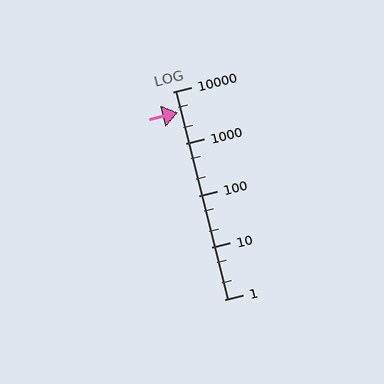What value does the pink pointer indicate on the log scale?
The pointer indicates approximately 4000.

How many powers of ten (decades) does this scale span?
The scale spans 4 decades, from 1 to 10000.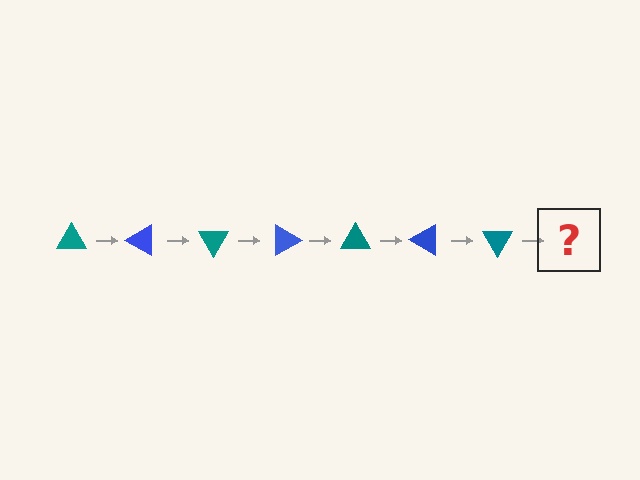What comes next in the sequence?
The next element should be a blue triangle, rotated 210 degrees from the start.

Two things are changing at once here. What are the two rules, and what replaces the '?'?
The two rules are that it rotates 30 degrees each step and the color cycles through teal and blue. The '?' should be a blue triangle, rotated 210 degrees from the start.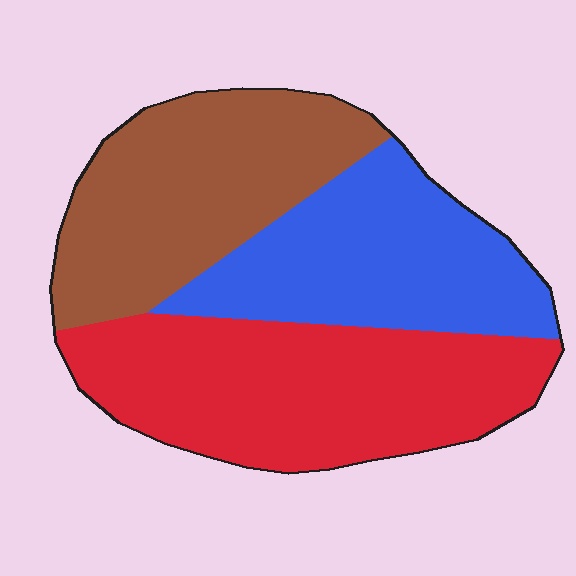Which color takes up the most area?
Red, at roughly 40%.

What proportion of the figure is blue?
Blue covers 29% of the figure.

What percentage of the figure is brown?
Brown takes up about one third (1/3) of the figure.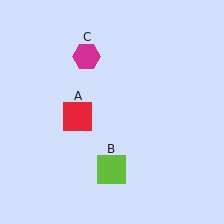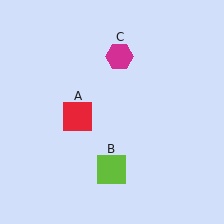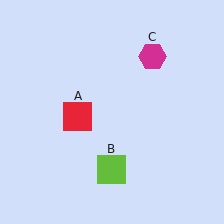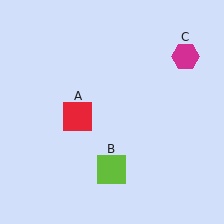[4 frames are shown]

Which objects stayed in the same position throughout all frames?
Red square (object A) and lime square (object B) remained stationary.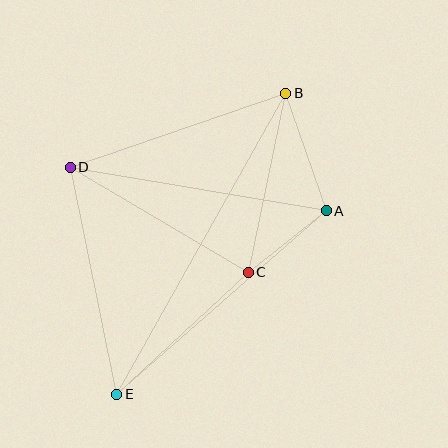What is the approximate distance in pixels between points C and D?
The distance between C and D is approximately 206 pixels.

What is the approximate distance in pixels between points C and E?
The distance between C and E is approximately 180 pixels.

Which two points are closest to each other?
Points A and C are closest to each other.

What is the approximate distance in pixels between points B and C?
The distance between B and C is approximately 183 pixels.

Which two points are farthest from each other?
Points B and E are farthest from each other.